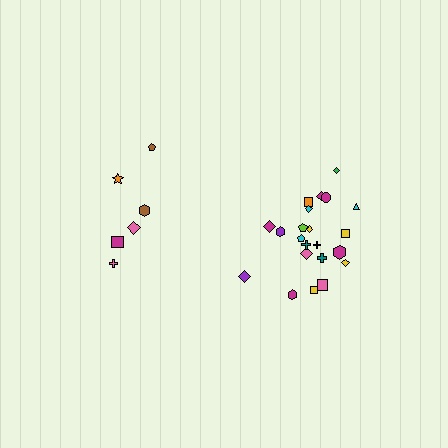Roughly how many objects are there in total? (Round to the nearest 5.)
Roughly 30 objects in total.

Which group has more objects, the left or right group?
The right group.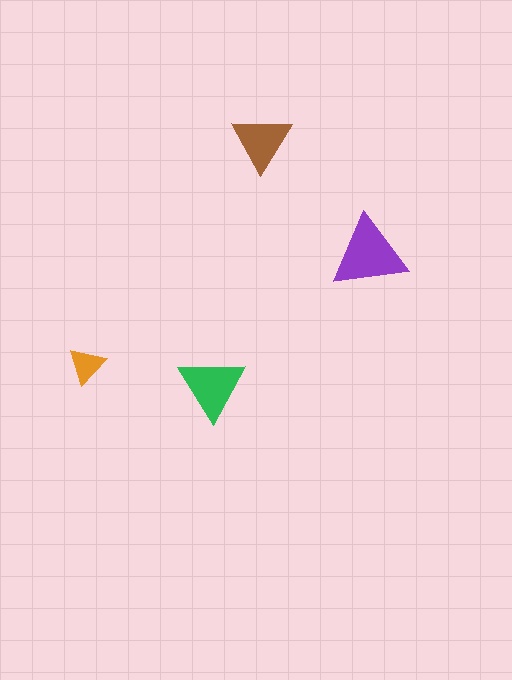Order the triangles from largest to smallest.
the purple one, the green one, the brown one, the orange one.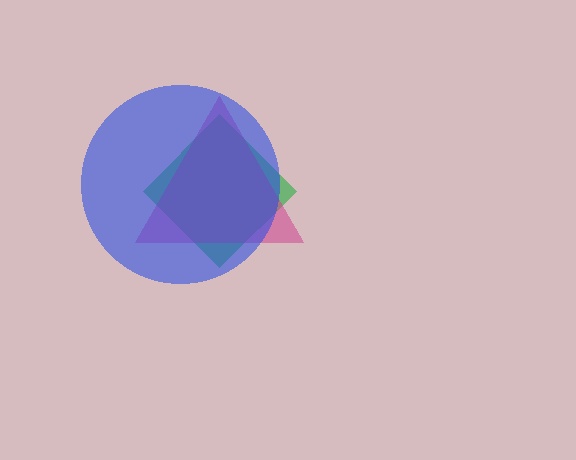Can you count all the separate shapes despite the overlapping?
Yes, there are 3 separate shapes.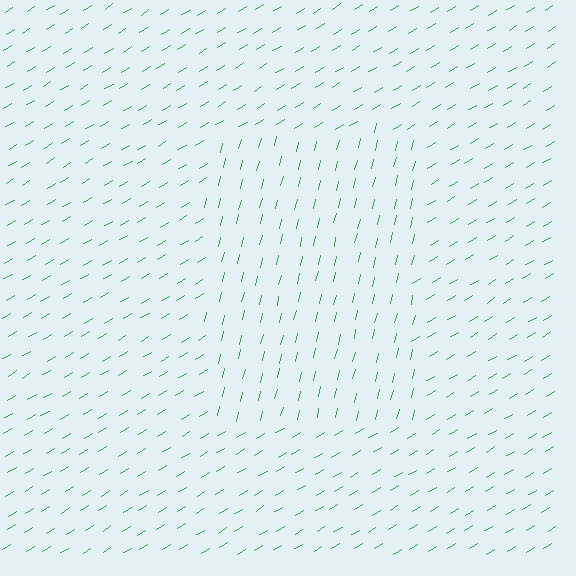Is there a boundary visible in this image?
Yes, there is a texture boundary formed by a change in line orientation.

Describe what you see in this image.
The image is filled with small green line segments. A rectangle region in the image has lines oriented differently from the surrounding lines, creating a visible texture boundary.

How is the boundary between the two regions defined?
The boundary is defined purely by a change in line orientation (approximately 45 degrees difference). All lines are the same color and thickness.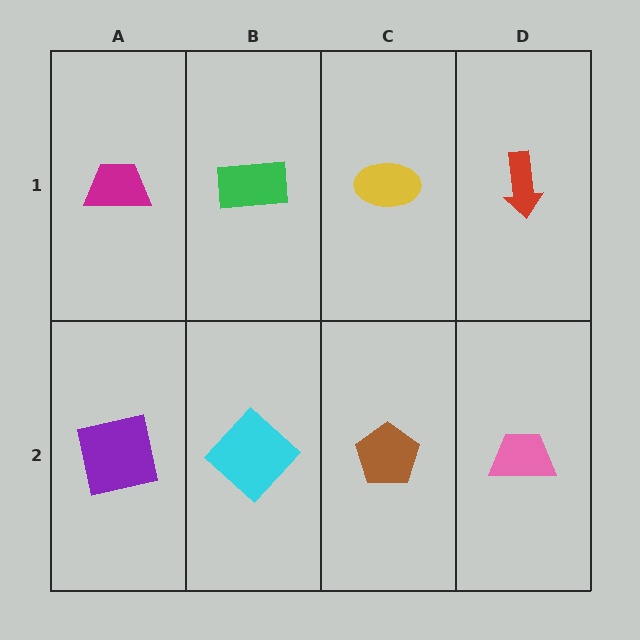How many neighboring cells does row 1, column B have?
3.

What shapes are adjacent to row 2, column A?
A magenta trapezoid (row 1, column A), a cyan diamond (row 2, column B).